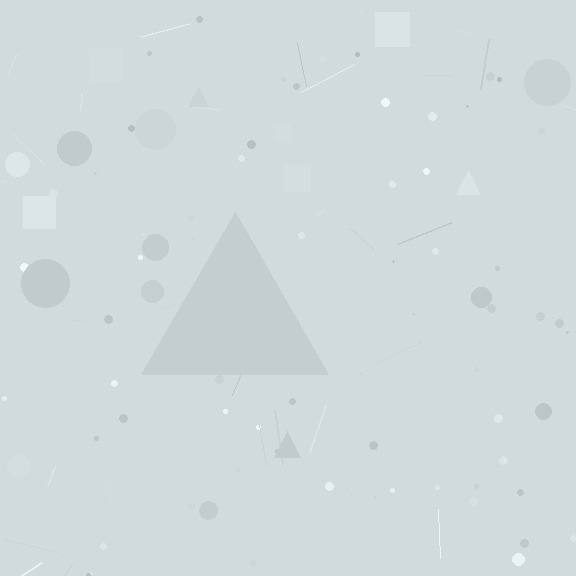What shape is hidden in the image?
A triangle is hidden in the image.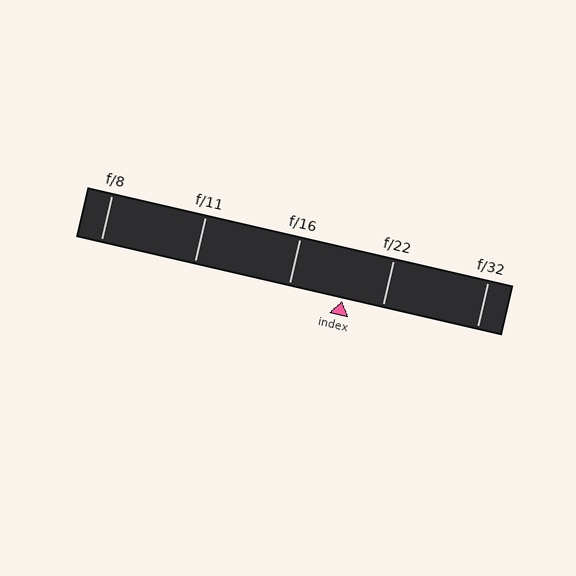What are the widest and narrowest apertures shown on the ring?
The widest aperture shown is f/8 and the narrowest is f/32.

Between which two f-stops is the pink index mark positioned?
The index mark is between f/16 and f/22.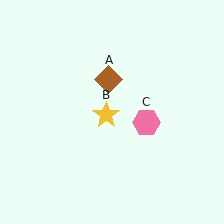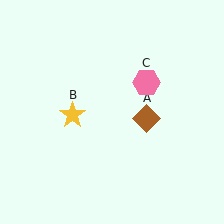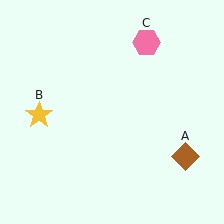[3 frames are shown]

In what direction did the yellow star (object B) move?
The yellow star (object B) moved left.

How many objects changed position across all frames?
3 objects changed position: brown diamond (object A), yellow star (object B), pink hexagon (object C).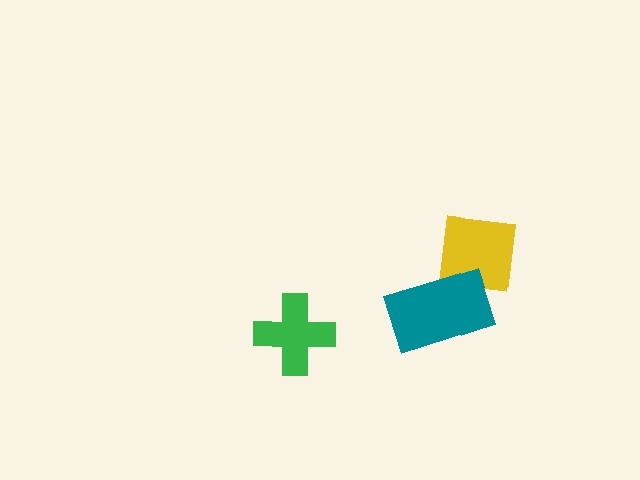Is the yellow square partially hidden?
Yes, it is partially covered by another shape.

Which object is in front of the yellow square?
The teal rectangle is in front of the yellow square.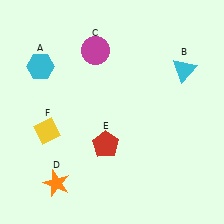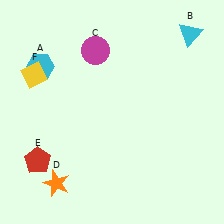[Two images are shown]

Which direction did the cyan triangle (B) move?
The cyan triangle (B) moved up.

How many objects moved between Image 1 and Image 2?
3 objects moved between the two images.